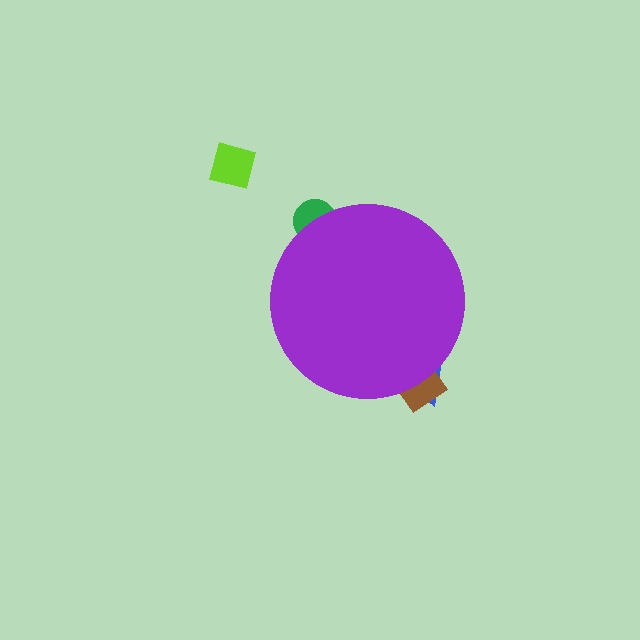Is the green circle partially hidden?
Yes, the green circle is partially hidden behind the purple circle.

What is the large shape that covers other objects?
A purple circle.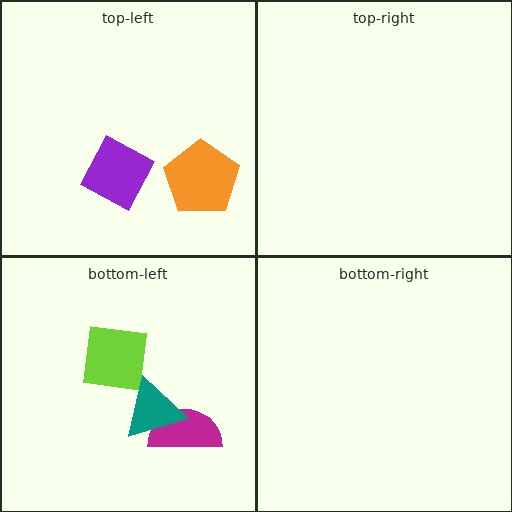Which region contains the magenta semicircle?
The bottom-left region.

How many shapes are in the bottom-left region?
3.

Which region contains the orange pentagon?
The top-left region.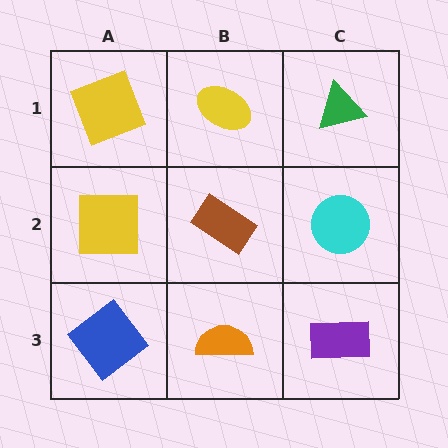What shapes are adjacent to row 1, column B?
A brown rectangle (row 2, column B), a yellow square (row 1, column A), a green triangle (row 1, column C).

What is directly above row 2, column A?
A yellow square.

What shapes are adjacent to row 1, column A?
A yellow square (row 2, column A), a yellow ellipse (row 1, column B).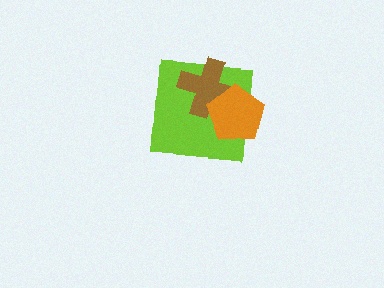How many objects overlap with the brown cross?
2 objects overlap with the brown cross.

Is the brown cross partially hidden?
Yes, it is partially covered by another shape.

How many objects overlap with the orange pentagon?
2 objects overlap with the orange pentagon.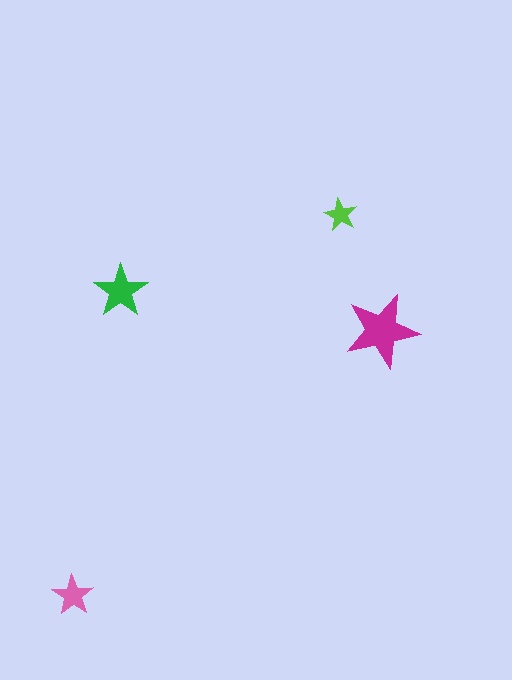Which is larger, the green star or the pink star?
The green one.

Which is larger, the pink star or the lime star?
The pink one.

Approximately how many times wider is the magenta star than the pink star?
About 2 times wider.